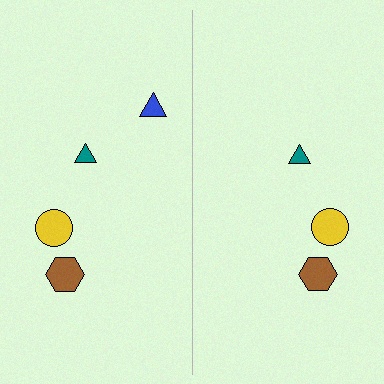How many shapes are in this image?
There are 7 shapes in this image.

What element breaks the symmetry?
A blue triangle is missing from the right side.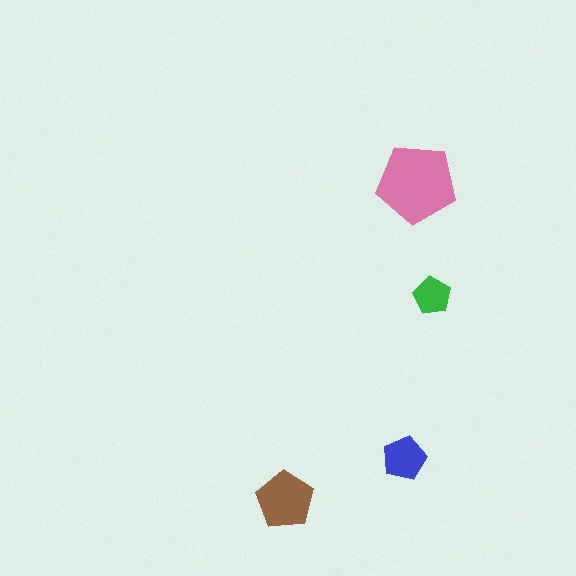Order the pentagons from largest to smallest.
the pink one, the brown one, the blue one, the green one.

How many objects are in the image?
There are 4 objects in the image.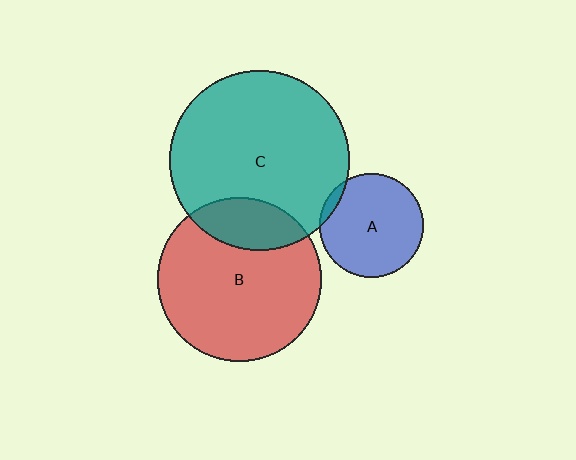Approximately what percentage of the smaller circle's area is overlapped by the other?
Approximately 5%.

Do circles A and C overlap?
Yes.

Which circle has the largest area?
Circle C (teal).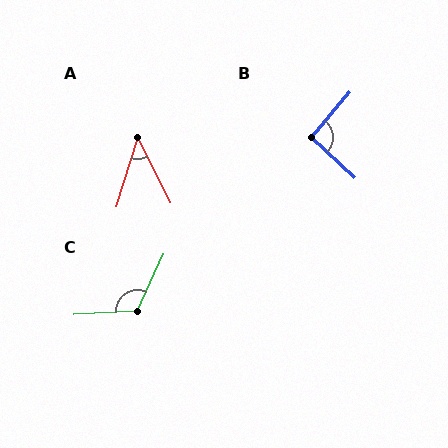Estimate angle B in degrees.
Approximately 93 degrees.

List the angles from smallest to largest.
A (43°), B (93°), C (118°).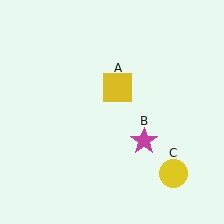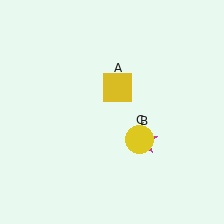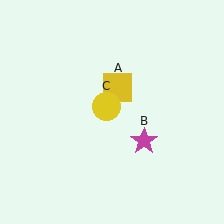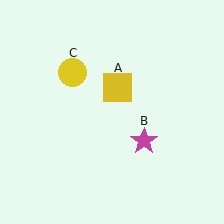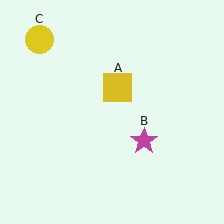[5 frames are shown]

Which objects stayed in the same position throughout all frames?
Yellow square (object A) and magenta star (object B) remained stationary.